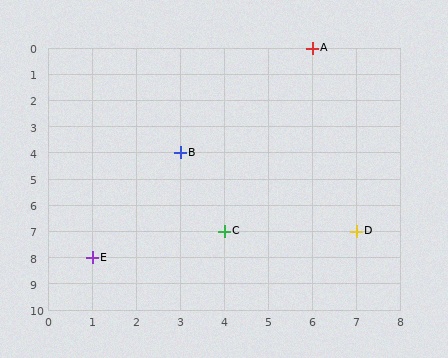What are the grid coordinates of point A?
Point A is at grid coordinates (6, 0).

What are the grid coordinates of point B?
Point B is at grid coordinates (3, 4).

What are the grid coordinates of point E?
Point E is at grid coordinates (1, 8).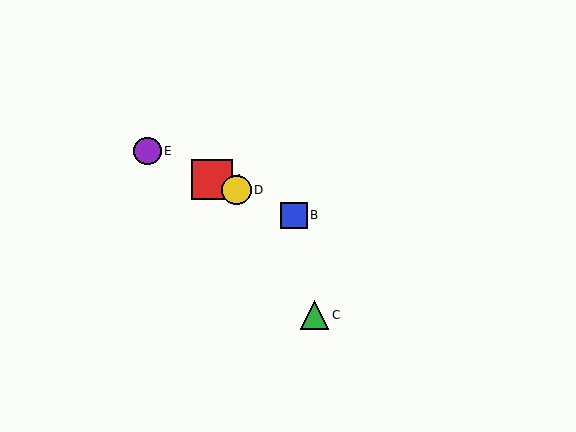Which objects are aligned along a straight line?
Objects A, B, D, E are aligned along a straight line.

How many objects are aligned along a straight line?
4 objects (A, B, D, E) are aligned along a straight line.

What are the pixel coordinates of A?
Object A is at (212, 179).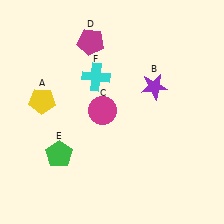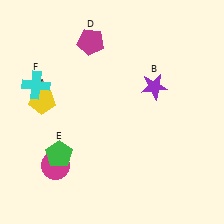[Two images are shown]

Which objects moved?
The objects that moved are: the magenta circle (C), the cyan cross (F).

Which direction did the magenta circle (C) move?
The magenta circle (C) moved down.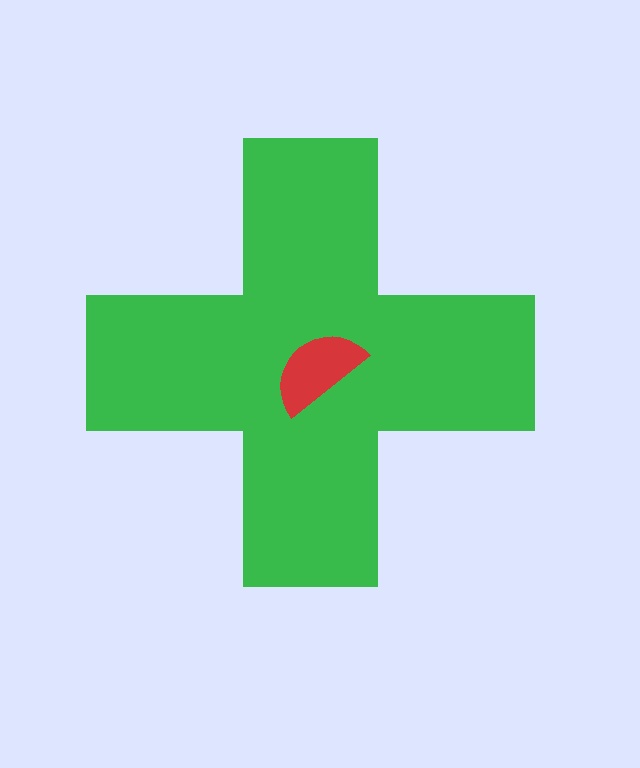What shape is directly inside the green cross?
The red semicircle.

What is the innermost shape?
The red semicircle.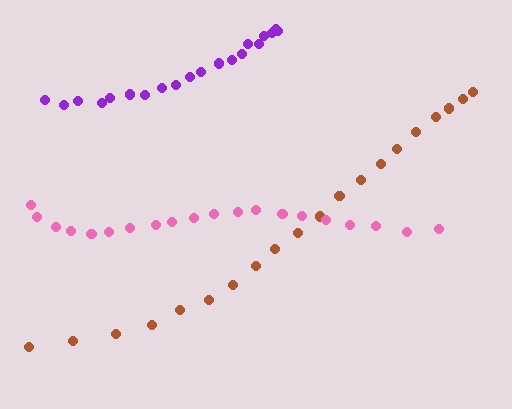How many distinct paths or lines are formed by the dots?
There are 3 distinct paths.